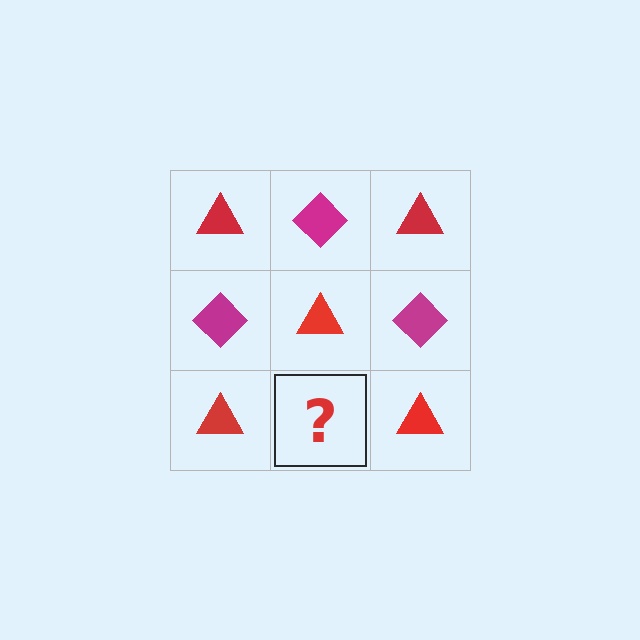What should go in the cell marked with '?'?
The missing cell should contain a magenta diamond.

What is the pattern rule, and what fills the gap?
The rule is that it alternates red triangle and magenta diamond in a checkerboard pattern. The gap should be filled with a magenta diamond.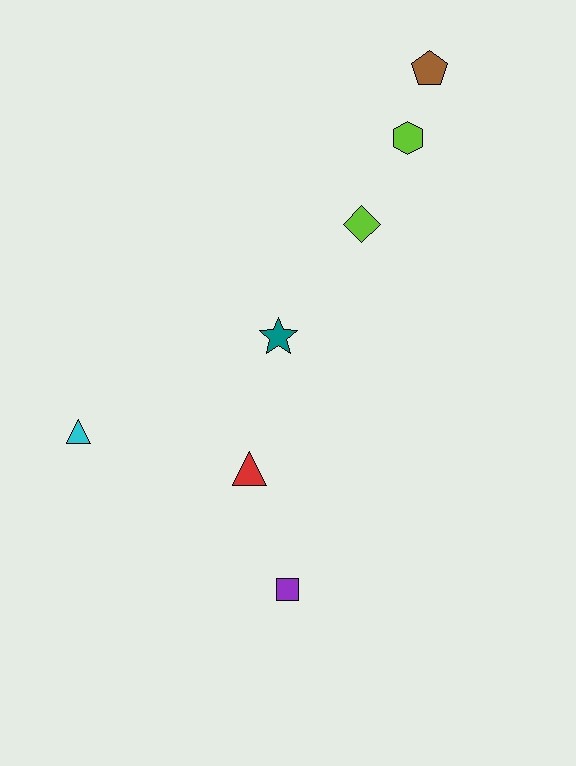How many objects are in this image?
There are 7 objects.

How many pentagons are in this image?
There is 1 pentagon.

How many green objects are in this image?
There are no green objects.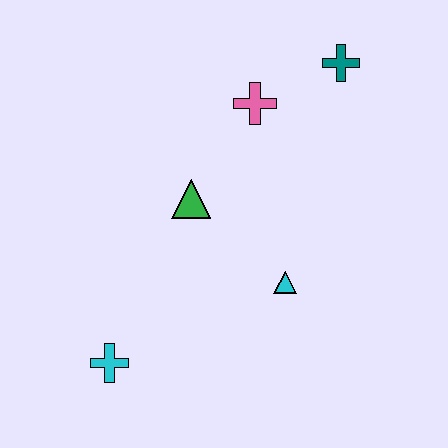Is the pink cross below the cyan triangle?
No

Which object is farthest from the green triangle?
The teal cross is farthest from the green triangle.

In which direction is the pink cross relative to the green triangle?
The pink cross is above the green triangle.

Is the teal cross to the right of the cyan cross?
Yes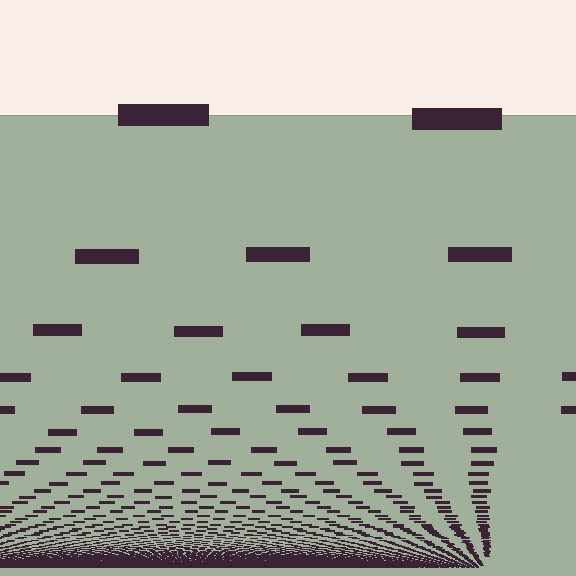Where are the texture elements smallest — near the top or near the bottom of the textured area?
Near the bottom.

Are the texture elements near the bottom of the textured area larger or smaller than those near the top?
Smaller. The gradient is inverted — elements near the bottom are smaller and denser.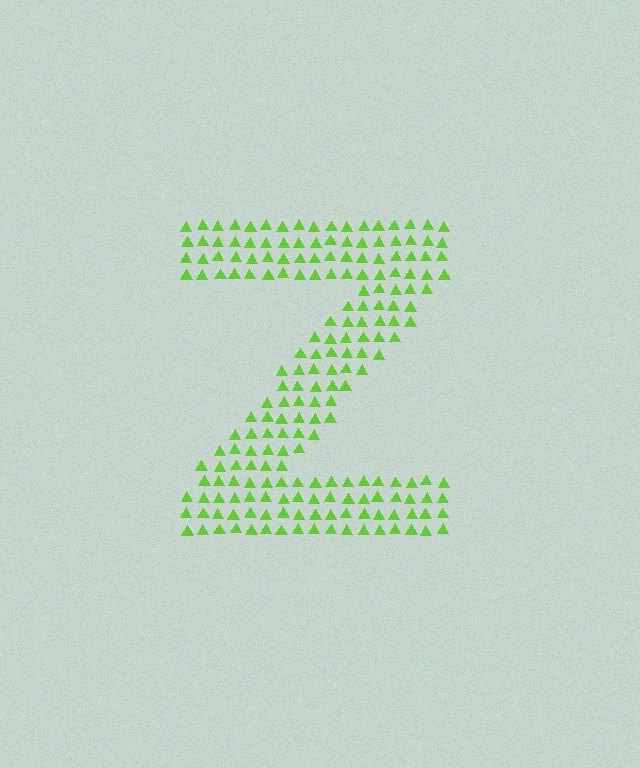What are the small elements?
The small elements are triangles.